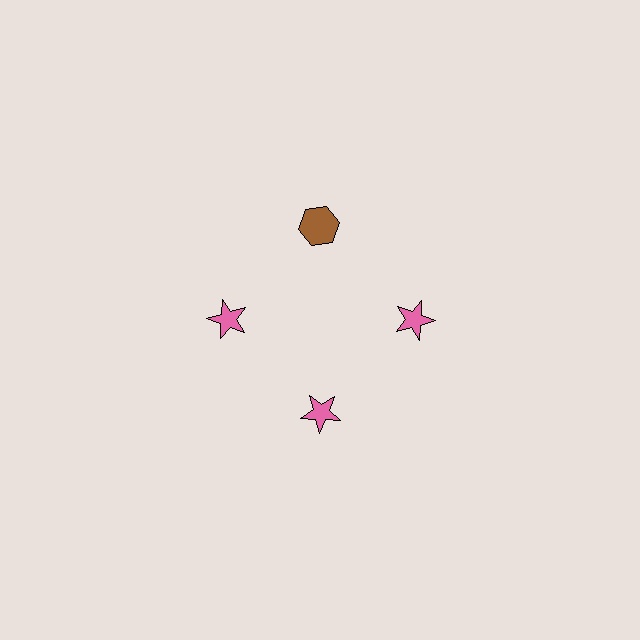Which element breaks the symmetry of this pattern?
The brown hexagon at roughly the 12 o'clock position breaks the symmetry. All other shapes are pink stars.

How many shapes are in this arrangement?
There are 4 shapes arranged in a ring pattern.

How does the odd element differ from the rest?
It differs in both color (brown instead of pink) and shape (hexagon instead of star).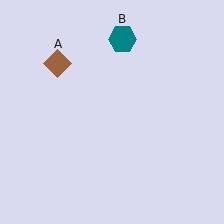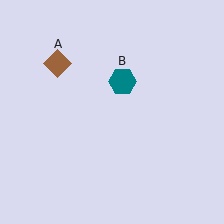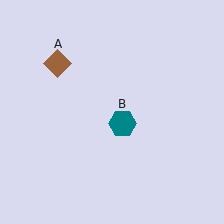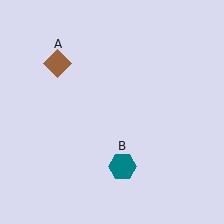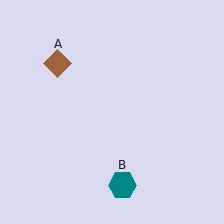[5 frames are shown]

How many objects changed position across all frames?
1 object changed position: teal hexagon (object B).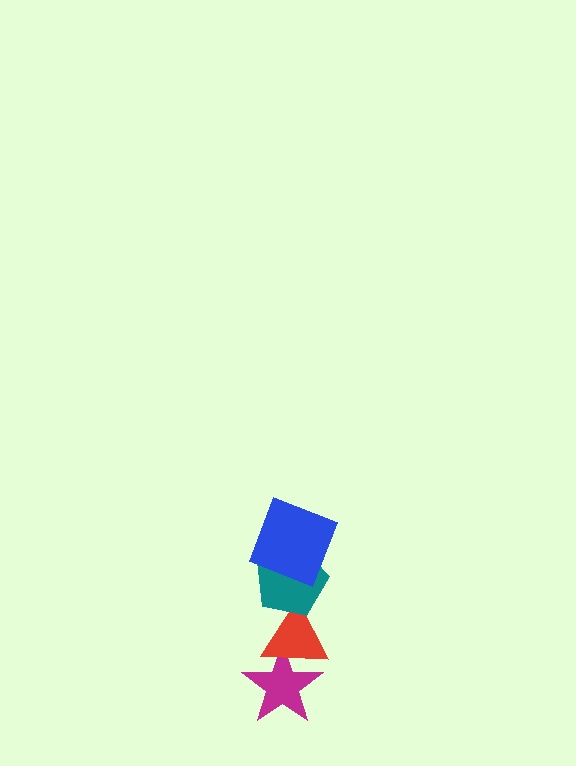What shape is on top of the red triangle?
The teal pentagon is on top of the red triangle.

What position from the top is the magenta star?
The magenta star is 4th from the top.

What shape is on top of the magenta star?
The red triangle is on top of the magenta star.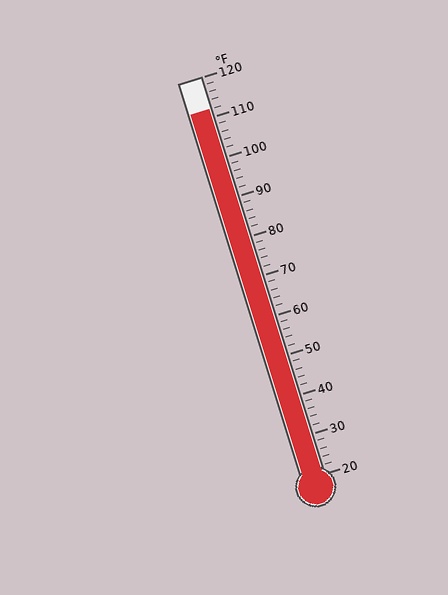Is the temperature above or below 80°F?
The temperature is above 80°F.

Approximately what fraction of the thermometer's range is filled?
The thermometer is filled to approximately 90% of its range.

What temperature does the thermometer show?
The thermometer shows approximately 112°F.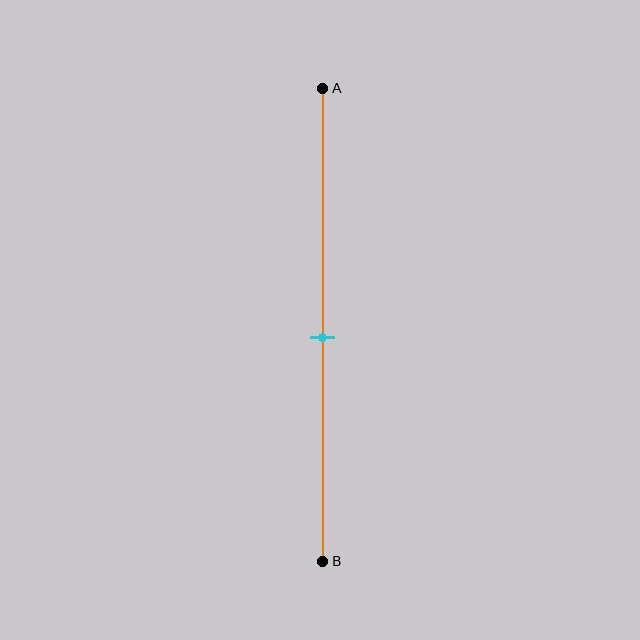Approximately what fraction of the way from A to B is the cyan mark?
The cyan mark is approximately 55% of the way from A to B.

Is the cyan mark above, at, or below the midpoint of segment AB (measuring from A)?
The cyan mark is approximately at the midpoint of segment AB.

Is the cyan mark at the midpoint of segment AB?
Yes, the mark is approximately at the midpoint.